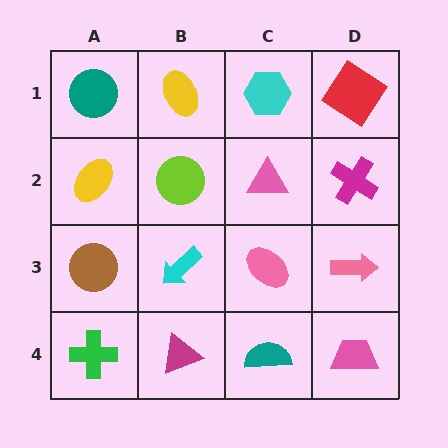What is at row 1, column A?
A teal circle.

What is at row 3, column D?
A pink arrow.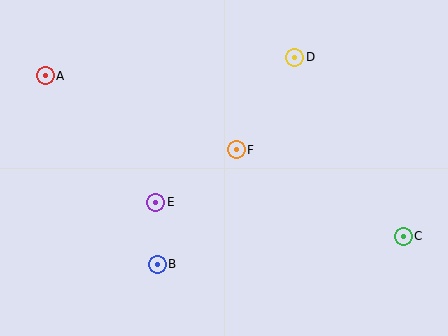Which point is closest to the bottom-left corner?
Point B is closest to the bottom-left corner.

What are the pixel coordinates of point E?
Point E is at (156, 202).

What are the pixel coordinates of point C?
Point C is at (403, 236).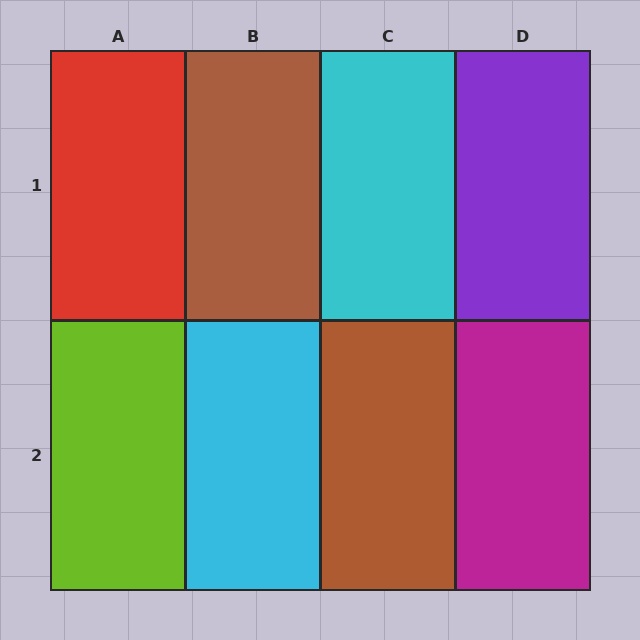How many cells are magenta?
1 cell is magenta.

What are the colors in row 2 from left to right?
Lime, cyan, brown, magenta.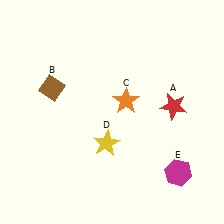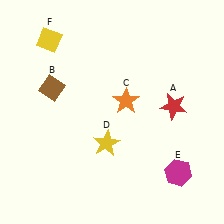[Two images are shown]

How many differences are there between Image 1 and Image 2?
There is 1 difference between the two images.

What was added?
A yellow diamond (F) was added in Image 2.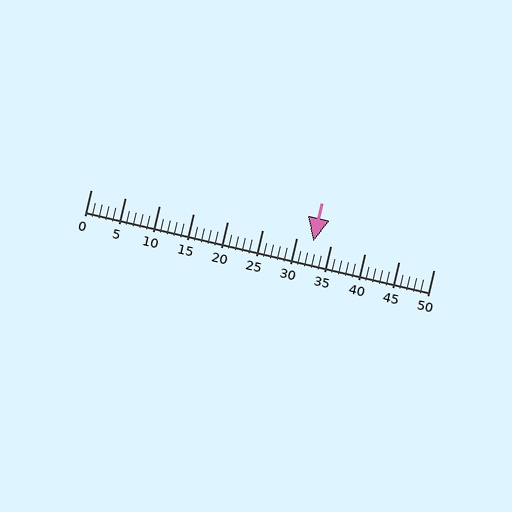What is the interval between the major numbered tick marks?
The major tick marks are spaced 5 units apart.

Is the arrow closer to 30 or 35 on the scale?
The arrow is closer to 30.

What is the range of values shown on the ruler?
The ruler shows values from 0 to 50.